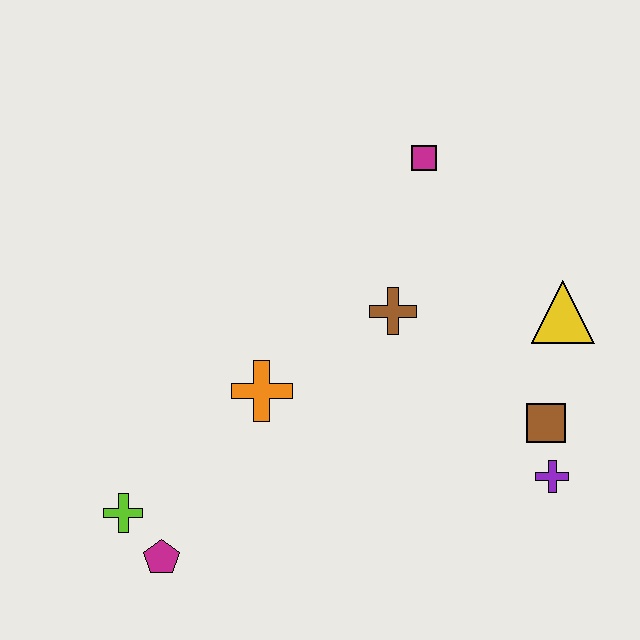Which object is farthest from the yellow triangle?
The lime cross is farthest from the yellow triangle.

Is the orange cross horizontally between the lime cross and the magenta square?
Yes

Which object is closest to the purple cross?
The brown square is closest to the purple cross.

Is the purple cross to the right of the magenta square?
Yes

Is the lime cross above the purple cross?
No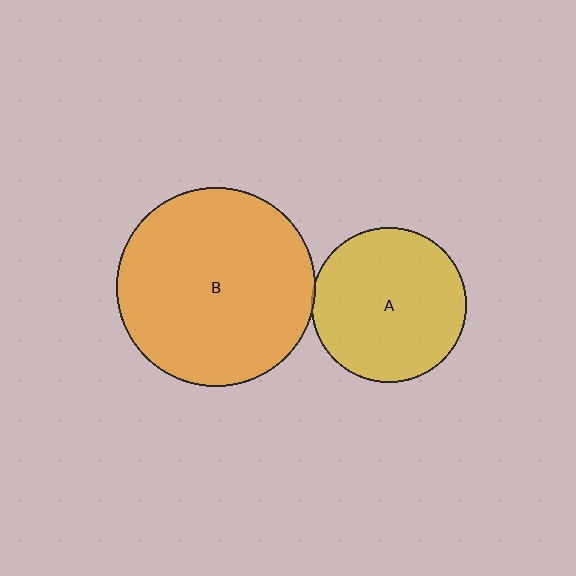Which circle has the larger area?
Circle B (orange).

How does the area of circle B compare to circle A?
Approximately 1.7 times.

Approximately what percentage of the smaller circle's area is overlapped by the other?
Approximately 5%.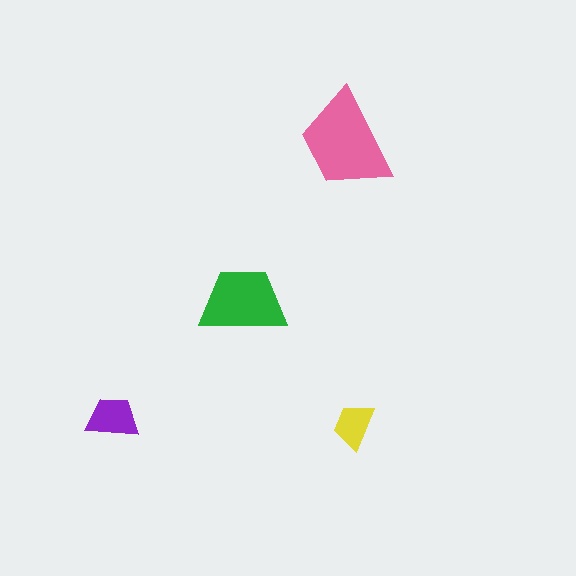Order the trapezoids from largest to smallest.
the pink one, the green one, the purple one, the yellow one.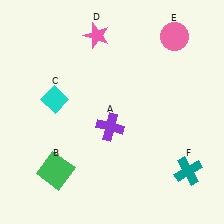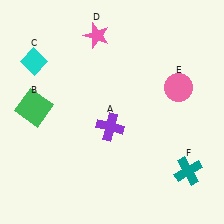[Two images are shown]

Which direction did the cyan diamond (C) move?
The cyan diamond (C) moved up.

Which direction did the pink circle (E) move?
The pink circle (E) moved down.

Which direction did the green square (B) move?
The green square (B) moved up.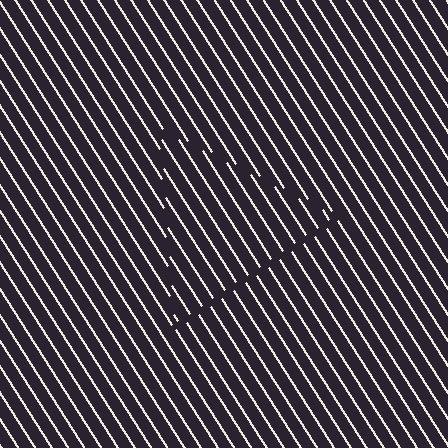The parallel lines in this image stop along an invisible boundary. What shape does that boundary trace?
An illusory triangle. The interior of the shape contains the same grating, shifted by half a period — the contour is defined by the phase discontinuity where line-ends from the inner and outer gratings abut.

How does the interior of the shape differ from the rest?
The interior of the shape contains the same grating, shifted by half a period — the contour is defined by the phase discontinuity where line-ends from the inner and outer gratings abut.